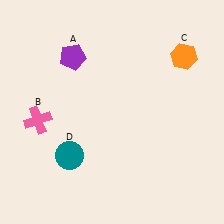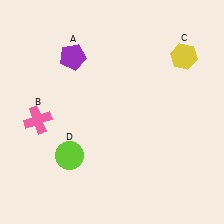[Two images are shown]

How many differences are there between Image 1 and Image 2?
There are 2 differences between the two images.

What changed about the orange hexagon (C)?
In Image 1, C is orange. In Image 2, it changed to yellow.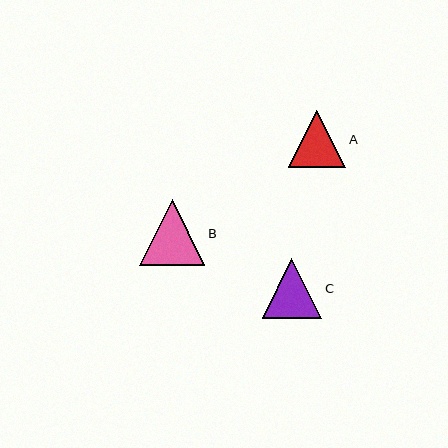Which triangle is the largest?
Triangle B is the largest with a size of approximately 65 pixels.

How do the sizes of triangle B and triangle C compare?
Triangle B and triangle C are approximately the same size.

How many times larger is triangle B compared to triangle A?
Triangle B is approximately 1.1 times the size of triangle A.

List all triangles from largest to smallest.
From largest to smallest: B, C, A.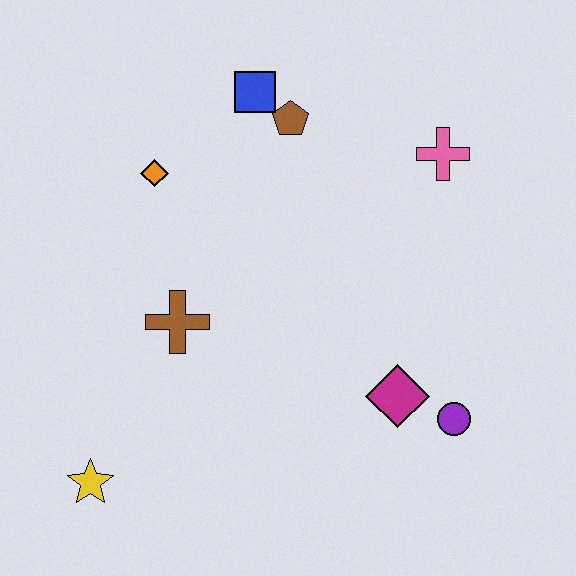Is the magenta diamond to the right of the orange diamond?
Yes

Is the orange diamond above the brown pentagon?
No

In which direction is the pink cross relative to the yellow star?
The pink cross is to the right of the yellow star.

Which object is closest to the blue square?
The brown pentagon is closest to the blue square.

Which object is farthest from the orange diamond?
The purple circle is farthest from the orange diamond.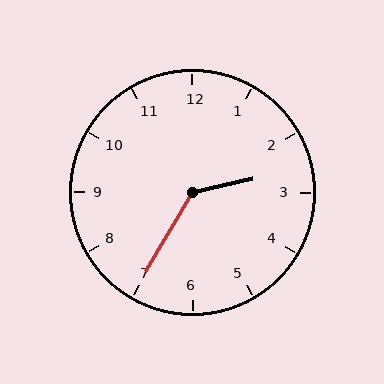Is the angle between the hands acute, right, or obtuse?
It is obtuse.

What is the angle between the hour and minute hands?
Approximately 132 degrees.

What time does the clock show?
2:35.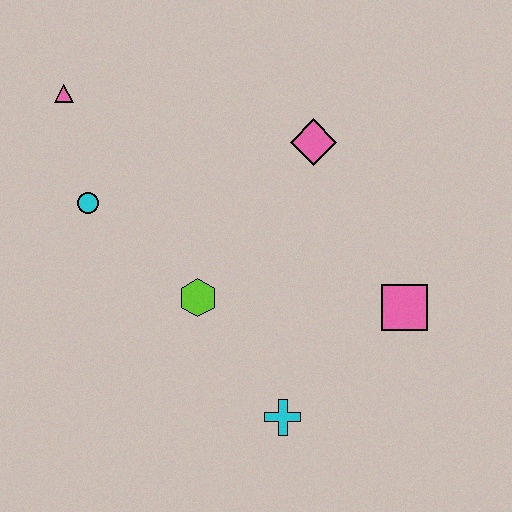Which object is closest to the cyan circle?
The pink triangle is closest to the cyan circle.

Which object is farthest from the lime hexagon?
The pink triangle is farthest from the lime hexagon.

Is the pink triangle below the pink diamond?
No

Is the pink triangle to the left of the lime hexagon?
Yes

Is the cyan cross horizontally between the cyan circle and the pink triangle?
No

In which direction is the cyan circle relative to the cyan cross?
The cyan circle is above the cyan cross.